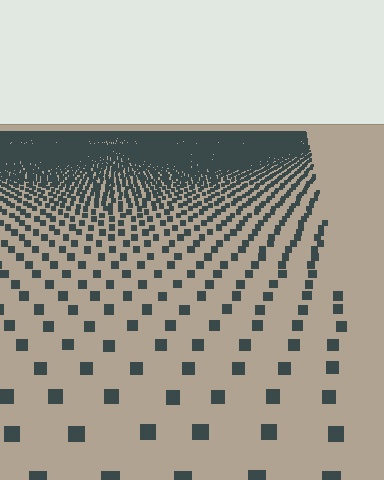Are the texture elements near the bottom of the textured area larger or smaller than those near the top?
Larger. Near the bottom, elements are closer to the viewer and appear at a bigger on-screen size.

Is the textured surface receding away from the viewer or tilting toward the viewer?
The surface is receding away from the viewer. Texture elements get smaller and denser toward the top.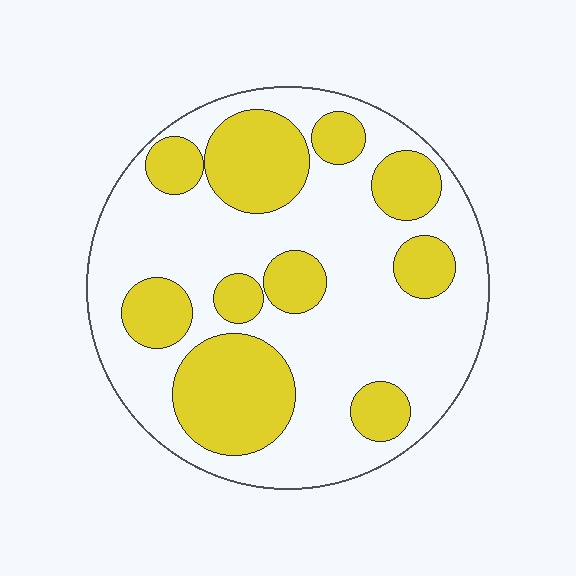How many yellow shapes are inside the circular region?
10.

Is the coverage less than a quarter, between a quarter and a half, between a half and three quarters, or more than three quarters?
Between a quarter and a half.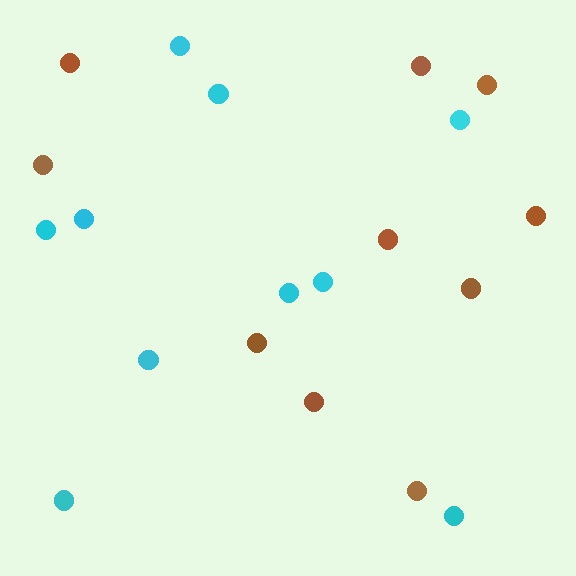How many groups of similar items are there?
There are 2 groups: one group of cyan circles (10) and one group of brown circles (10).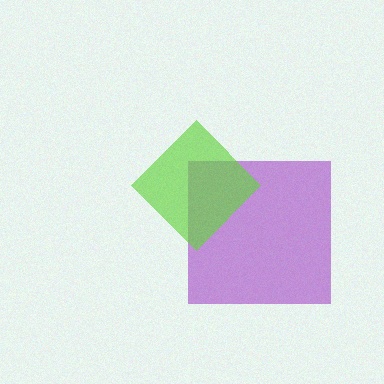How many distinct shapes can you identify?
There are 2 distinct shapes: a purple square, a lime diamond.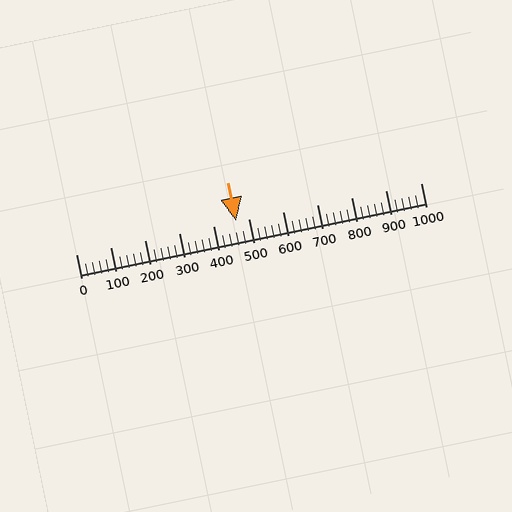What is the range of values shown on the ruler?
The ruler shows values from 0 to 1000.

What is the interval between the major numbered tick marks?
The major tick marks are spaced 100 units apart.